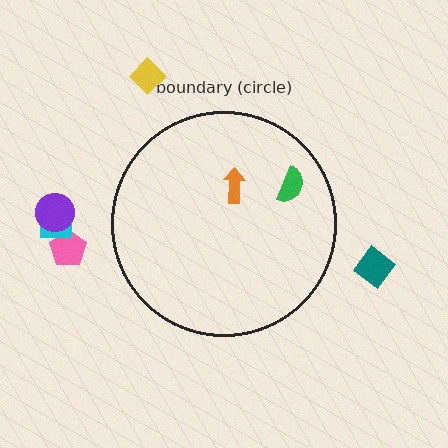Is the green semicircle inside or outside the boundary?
Inside.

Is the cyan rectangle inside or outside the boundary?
Outside.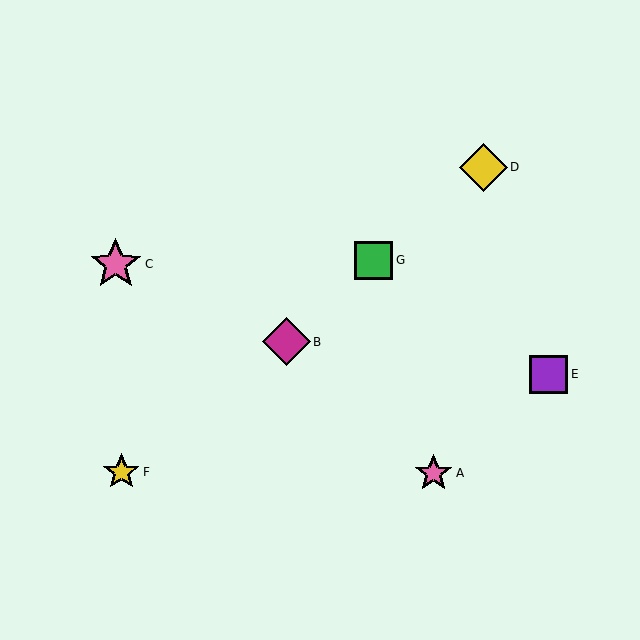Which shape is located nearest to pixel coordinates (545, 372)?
The purple square (labeled E) at (549, 374) is nearest to that location.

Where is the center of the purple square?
The center of the purple square is at (549, 374).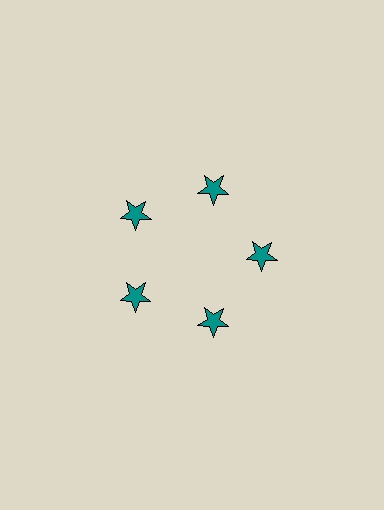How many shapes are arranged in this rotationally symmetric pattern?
There are 5 shapes, arranged in 5 groups of 1.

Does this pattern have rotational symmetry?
Yes, this pattern has 5-fold rotational symmetry. It looks the same after rotating 72 degrees around the center.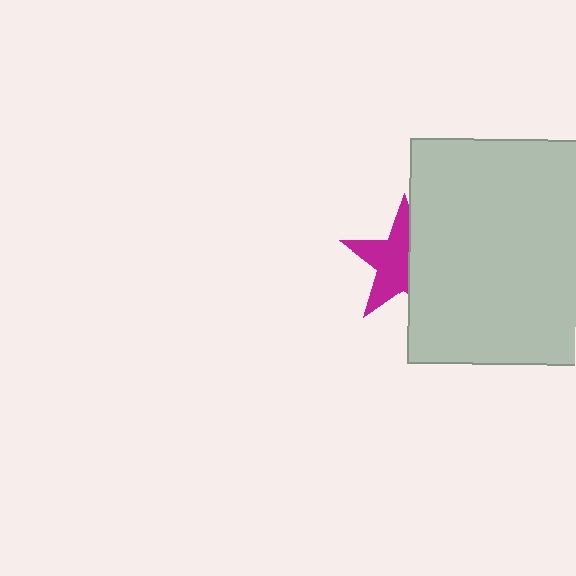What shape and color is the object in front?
The object in front is a light gray square.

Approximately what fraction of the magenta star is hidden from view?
Roughly 44% of the magenta star is hidden behind the light gray square.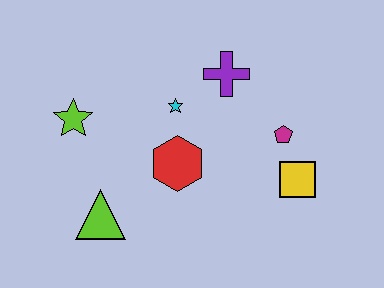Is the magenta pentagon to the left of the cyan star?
No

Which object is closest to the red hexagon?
The cyan star is closest to the red hexagon.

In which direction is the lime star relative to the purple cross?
The lime star is to the left of the purple cross.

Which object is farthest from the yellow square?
The lime star is farthest from the yellow square.